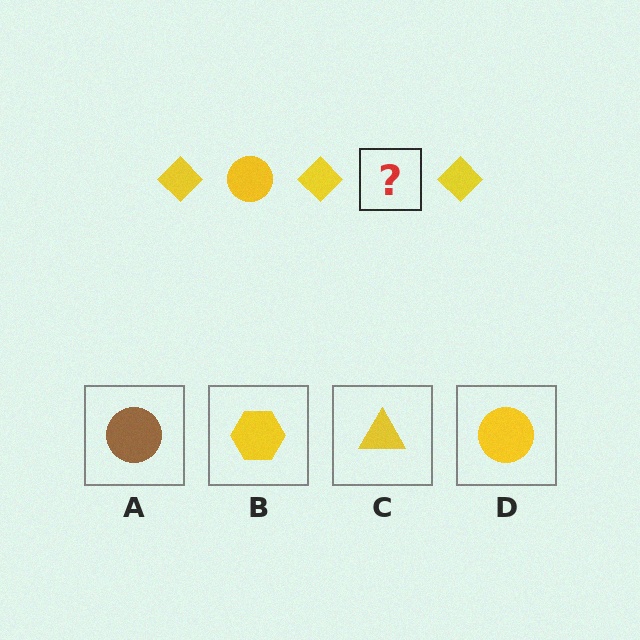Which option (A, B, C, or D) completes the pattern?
D.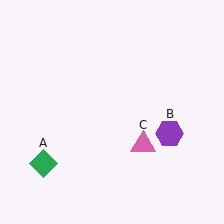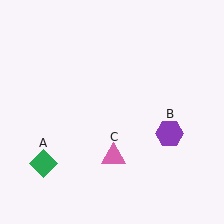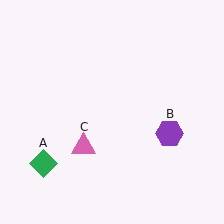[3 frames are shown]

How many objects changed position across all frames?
1 object changed position: pink triangle (object C).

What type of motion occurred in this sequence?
The pink triangle (object C) rotated clockwise around the center of the scene.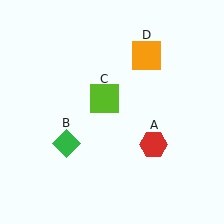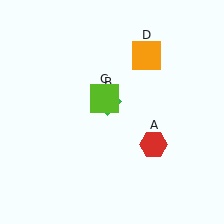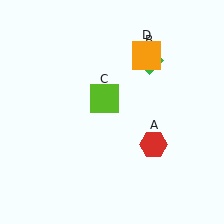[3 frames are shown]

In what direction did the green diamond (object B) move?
The green diamond (object B) moved up and to the right.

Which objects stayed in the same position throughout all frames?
Red hexagon (object A) and lime square (object C) and orange square (object D) remained stationary.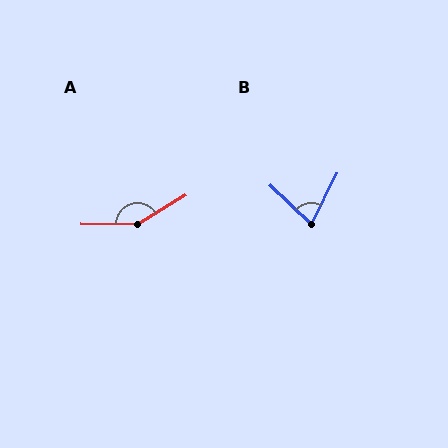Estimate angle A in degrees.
Approximately 147 degrees.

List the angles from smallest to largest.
B (73°), A (147°).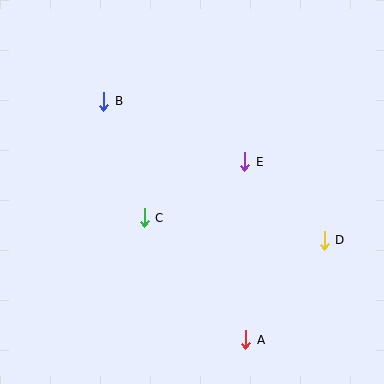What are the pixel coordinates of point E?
Point E is at (245, 162).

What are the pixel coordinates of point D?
Point D is at (324, 240).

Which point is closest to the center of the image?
Point C at (144, 218) is closest to the center.